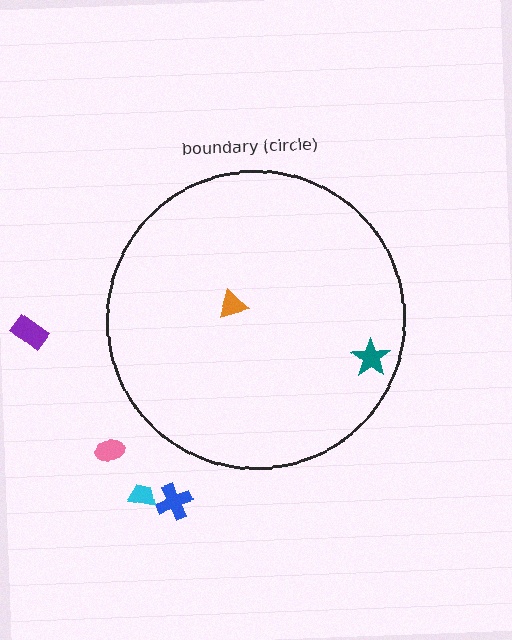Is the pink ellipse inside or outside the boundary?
Outside.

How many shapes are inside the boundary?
2 inside, 4 outside.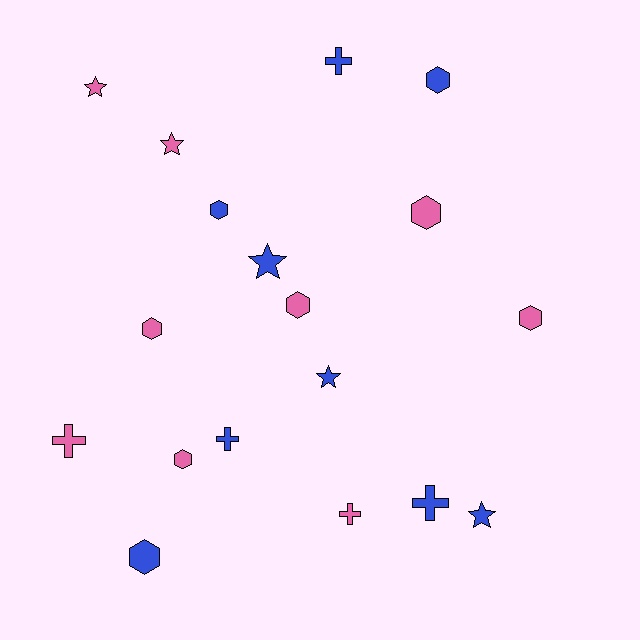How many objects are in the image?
There are 18 objects.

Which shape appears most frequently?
Hexagon, with 8 objects.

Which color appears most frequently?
Blue, with 9 objects.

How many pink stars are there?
There are 2 pink stars.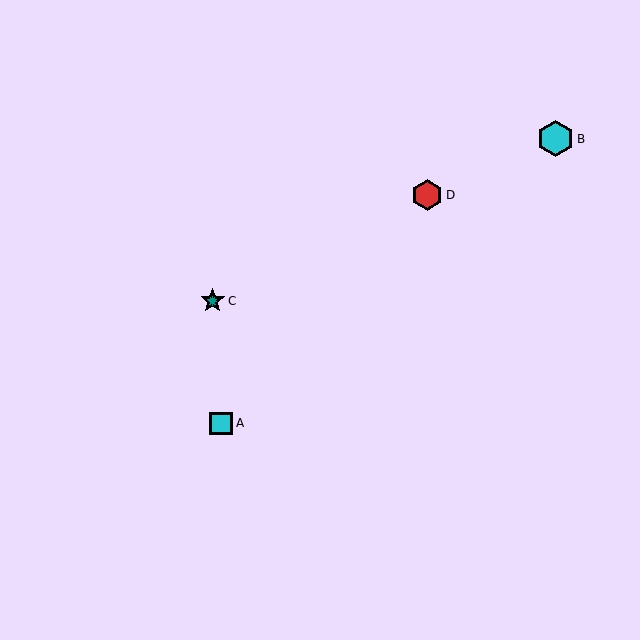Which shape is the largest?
The cyan hexagon (labeled B) is the largest.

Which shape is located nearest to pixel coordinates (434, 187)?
The red hexagon (labeled D) at (427, 195) is nearest to that location.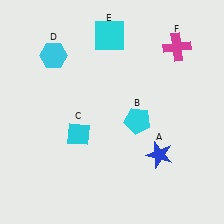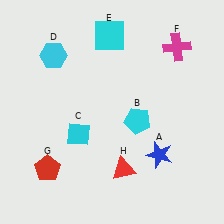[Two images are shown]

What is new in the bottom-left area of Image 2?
A red pentagon (G) was added in the bottom-left area of Image 2.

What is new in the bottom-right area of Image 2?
A red triangle (H) was added in the bottom-right area of Image 2.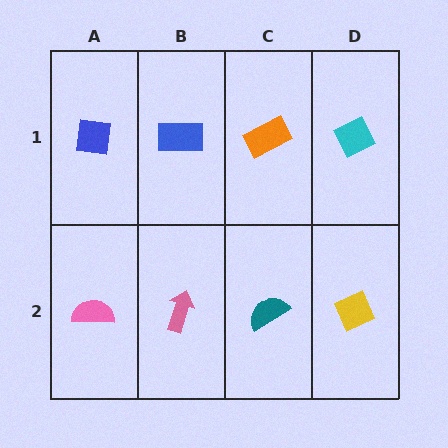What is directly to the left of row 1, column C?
A blue rectangle.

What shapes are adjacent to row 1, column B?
A pink arrow (row 2, column B), a blue square (row 1, column A), an orange rectangle (row 1, column C).